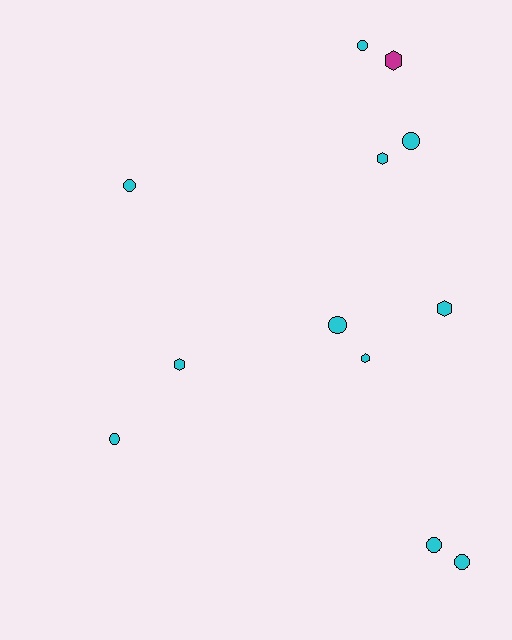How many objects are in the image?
There are 12 objects.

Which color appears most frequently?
Cyan, with 11 objects.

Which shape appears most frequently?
Circle, with 7 objects.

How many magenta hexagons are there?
There is 1 magenta hexagon.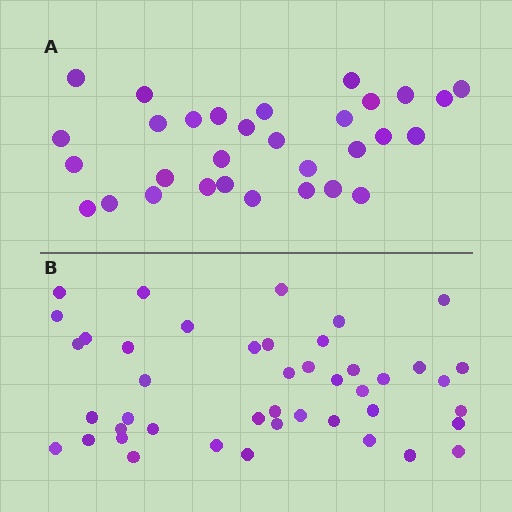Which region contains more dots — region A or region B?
Region B (the bottom region) has more dots.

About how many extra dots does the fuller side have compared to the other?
Region B has approximately 15 more dots than region A.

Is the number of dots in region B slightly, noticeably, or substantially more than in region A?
Region B has noticeably more, but not dramatically so. The ratio is roughly 1.4 to 1.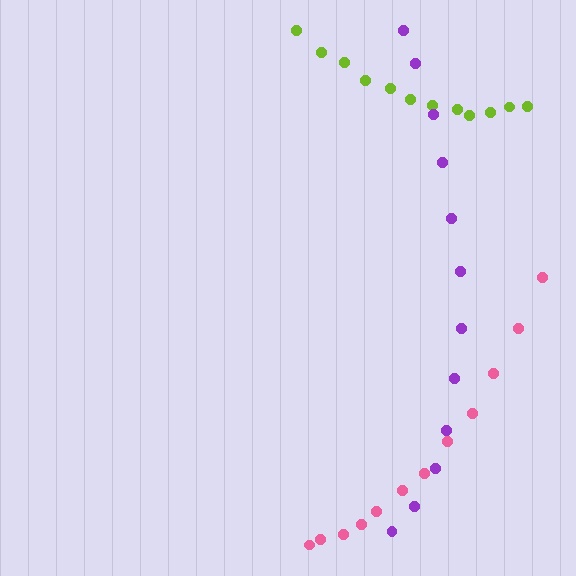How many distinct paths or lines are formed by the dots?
There are 3 distinct paths.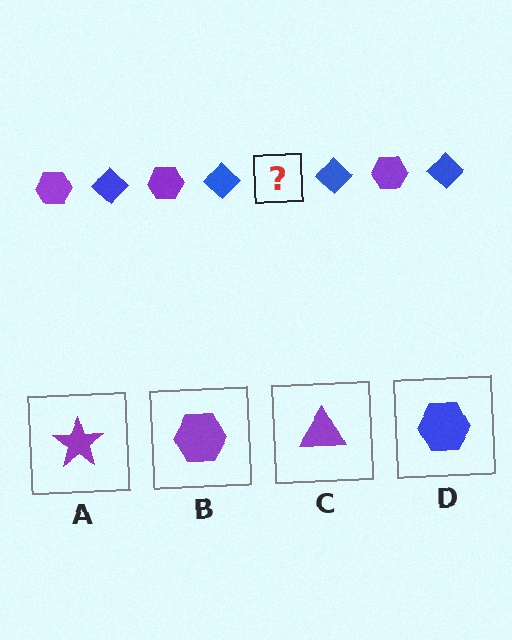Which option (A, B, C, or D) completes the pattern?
B.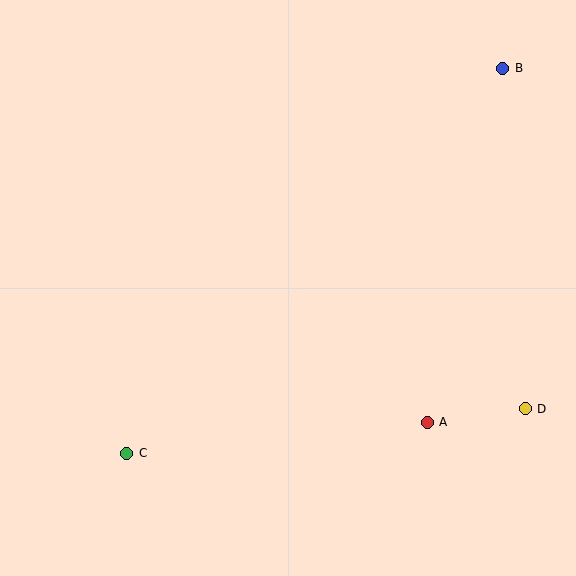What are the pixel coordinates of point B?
Point B is at (503, 68).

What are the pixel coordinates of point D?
Point D is at (525, 409).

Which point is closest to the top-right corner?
Point B is closest to the top-right corner.